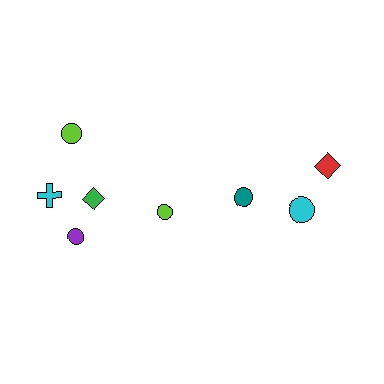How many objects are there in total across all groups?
There are 8 objects.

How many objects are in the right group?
There are 3 objects.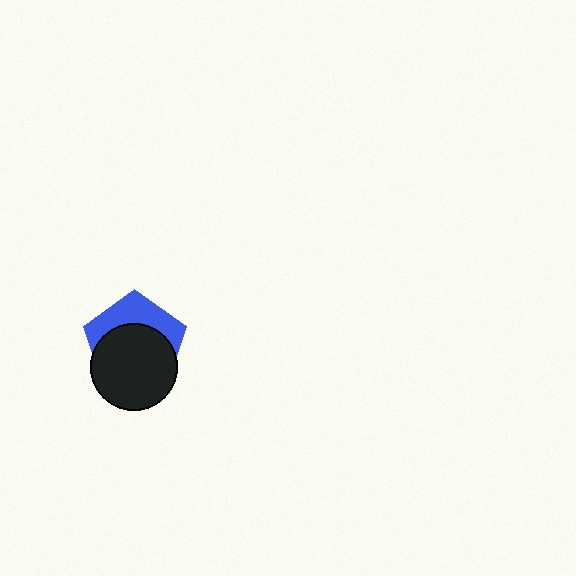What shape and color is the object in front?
The object in front is a black circle.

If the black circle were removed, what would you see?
You would see the complete blue pentagon.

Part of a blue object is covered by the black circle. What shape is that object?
It is a pentagon.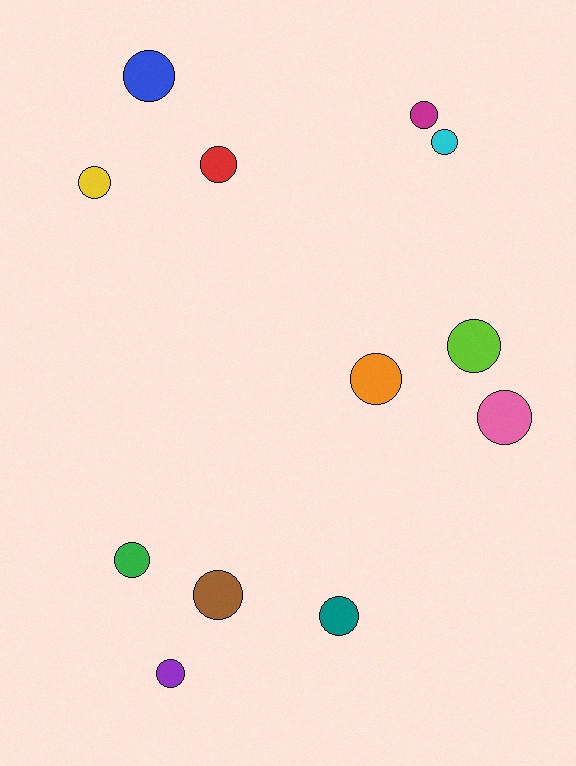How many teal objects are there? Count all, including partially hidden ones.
There is 1 teal object.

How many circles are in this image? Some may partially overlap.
There are 12 circles.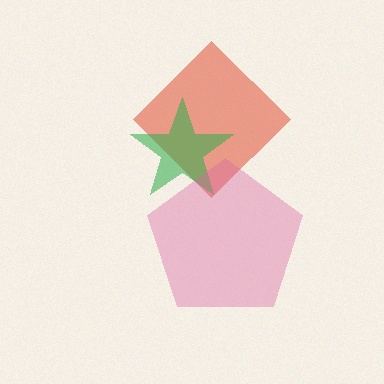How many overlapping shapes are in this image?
There are 3 overlapping shapes in the image.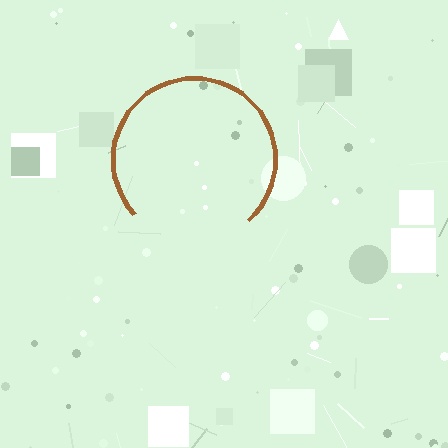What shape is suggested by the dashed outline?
The dashed outline suggests a circle.